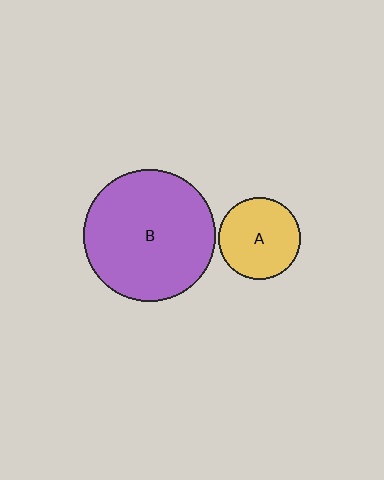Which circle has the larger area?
Circle B (purple).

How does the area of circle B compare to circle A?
Approximately 2.6 times.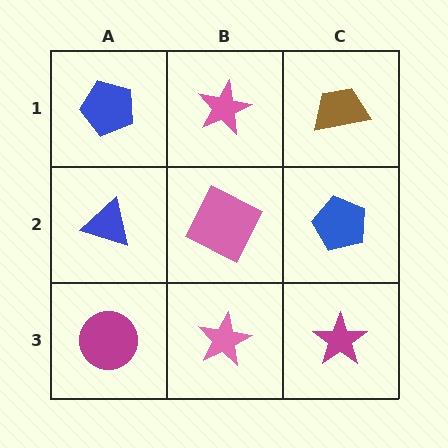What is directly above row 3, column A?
A blue triangle.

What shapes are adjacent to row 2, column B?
A pink star (row 1, column B), a pink star (row 3, column B), a blue triangle (row 2, column A), a blue pentagon (row 2, column C).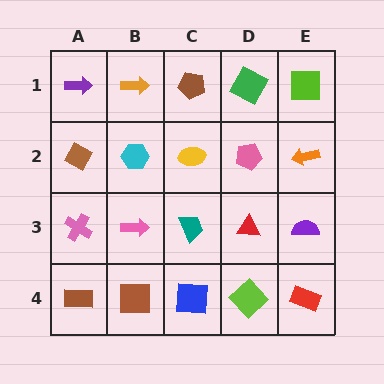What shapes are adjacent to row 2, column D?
A green square (row 1, column D), a red triangle (row 3, column D), a yellow ellipse (row 2, column C), an orange arrow (row 2, column E).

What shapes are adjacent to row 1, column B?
A cyan hexagon (row 2, column B), a purple arrow (row 1, column A), a brown pentagon (row 1, column C).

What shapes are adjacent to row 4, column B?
A pink arrow (row 3, column B), a brown rectangle (row 4, column A), a blue square (row 4, column C).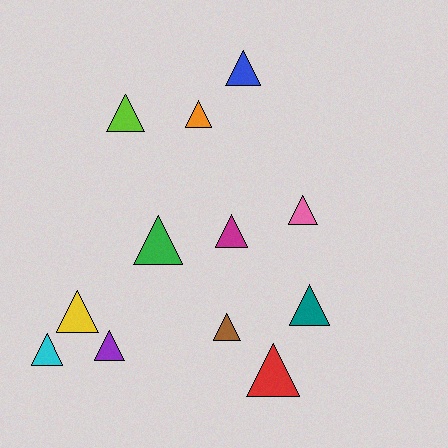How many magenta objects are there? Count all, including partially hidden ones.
There is 1 magenta object.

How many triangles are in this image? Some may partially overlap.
There are 12 triangles.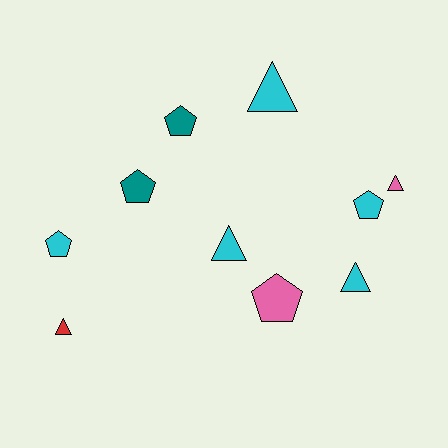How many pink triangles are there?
There is 1 pink triangle.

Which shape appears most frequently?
Triangle, with 5 objects.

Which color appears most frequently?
Cyan, with 5 objects.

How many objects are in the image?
There are 10 objects.